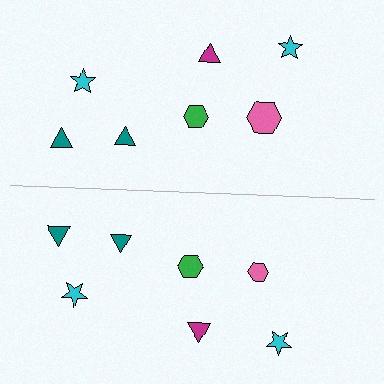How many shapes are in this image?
There are 14 shapes in this image.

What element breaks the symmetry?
The pink hexagon on the bottom side has a different size than its mirror counterpart.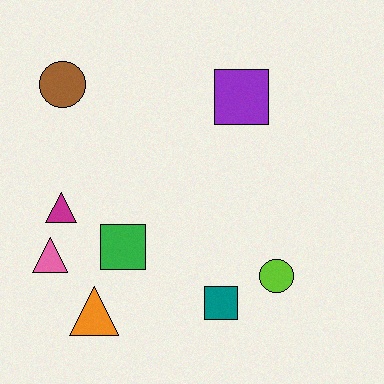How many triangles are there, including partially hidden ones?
There are 3 triangles.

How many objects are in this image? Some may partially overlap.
There are 8 objects.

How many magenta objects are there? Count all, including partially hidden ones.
There is 1 magenta object.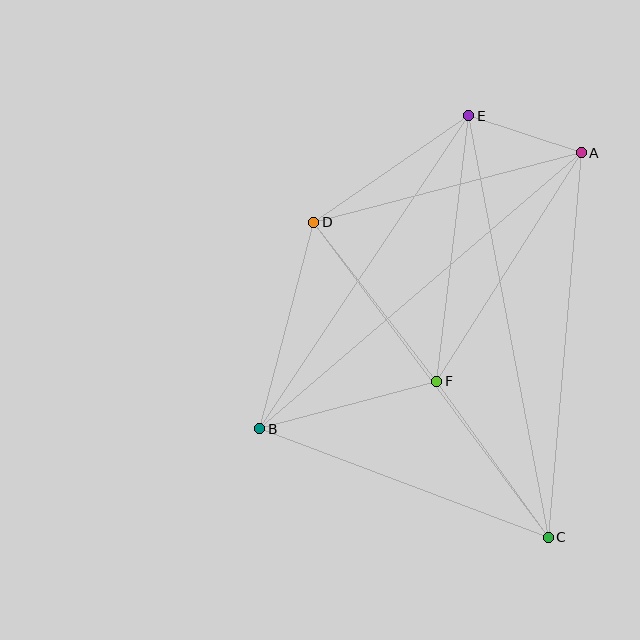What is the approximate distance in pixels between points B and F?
The distance between B and F is approximately 183 pixels.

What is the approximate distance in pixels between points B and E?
The distance between B and E is approximately 376 pixels.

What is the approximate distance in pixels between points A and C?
The distance between A and C is approximately 386 pixels.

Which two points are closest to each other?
Points A and E are closest to each other.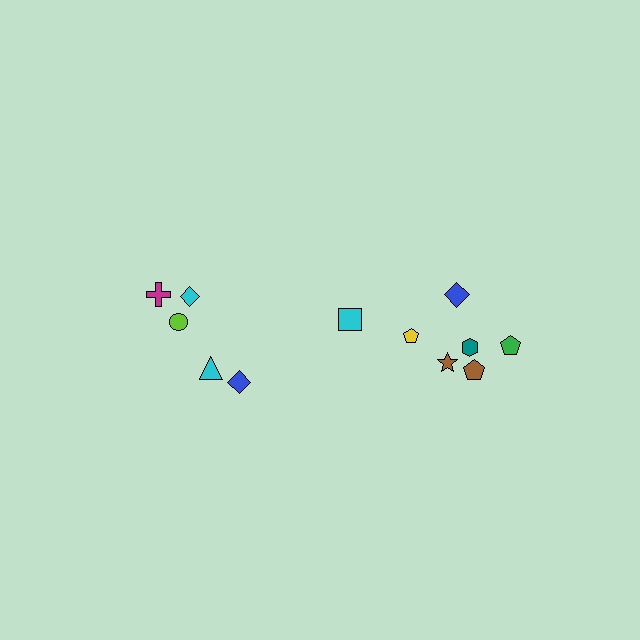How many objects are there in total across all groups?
There are 12 objects.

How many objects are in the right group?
There are 7 objects.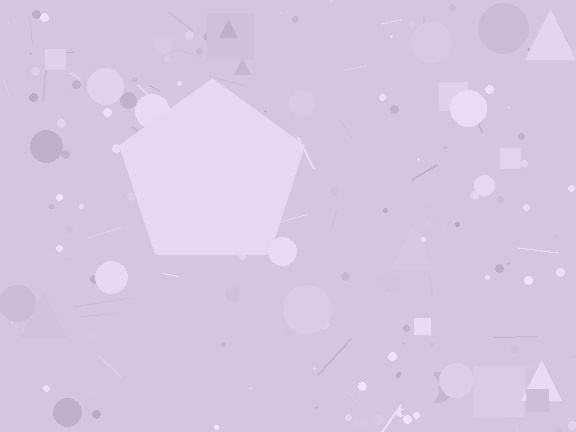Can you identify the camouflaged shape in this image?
The camouflaged shape is a pentagon.